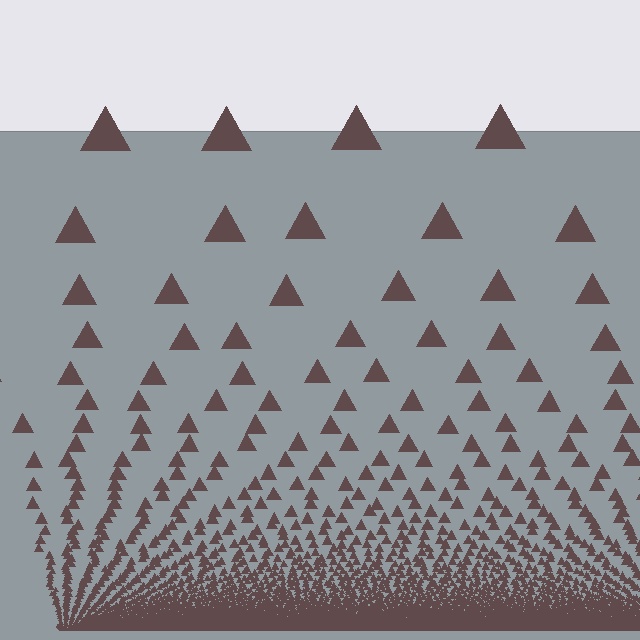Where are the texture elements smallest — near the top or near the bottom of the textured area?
Near the bottom.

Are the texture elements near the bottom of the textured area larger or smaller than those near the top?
Smaller. The gradient is inverted — elements near the bottom are smaller and denser.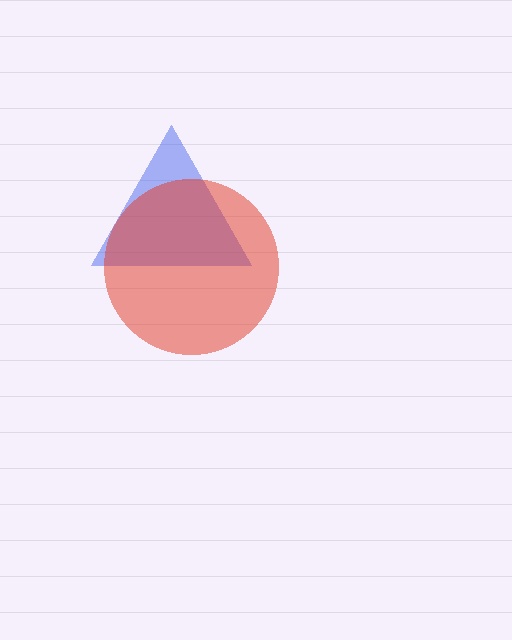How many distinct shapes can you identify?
There are 2 distinct shapes: a blue triangle, a red circle.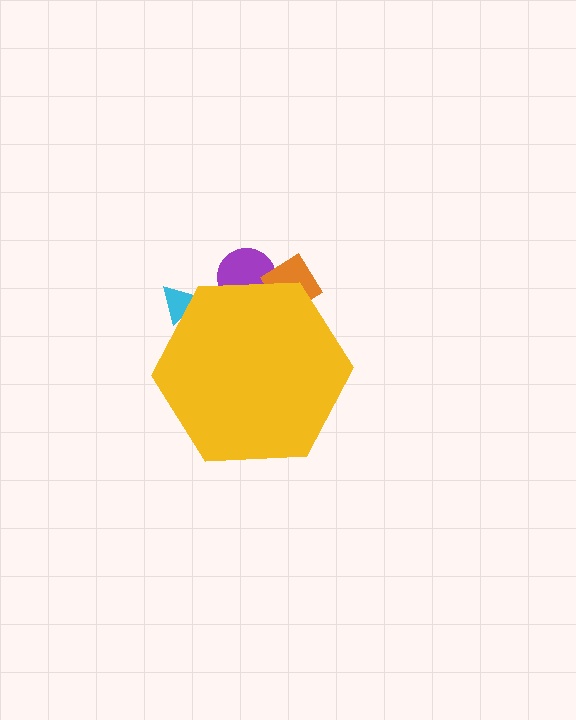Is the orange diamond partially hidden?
Yes, the orange diamond is partially hidden behind the yellow hexagon.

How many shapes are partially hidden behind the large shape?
3 shapes are partially hidden.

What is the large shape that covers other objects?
A yellow hexagon.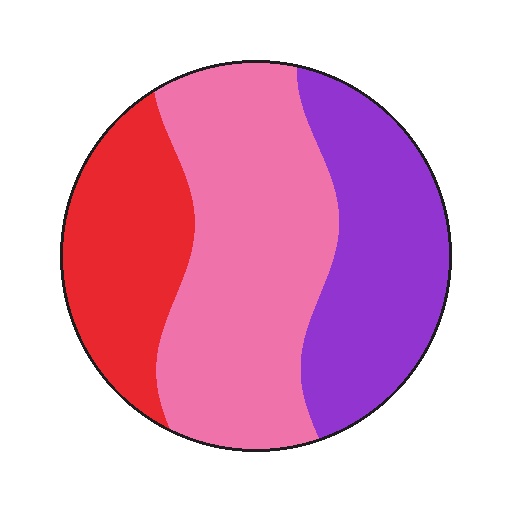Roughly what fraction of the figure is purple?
Purple takes up between a quarter and a half of the figure.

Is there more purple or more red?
Purple.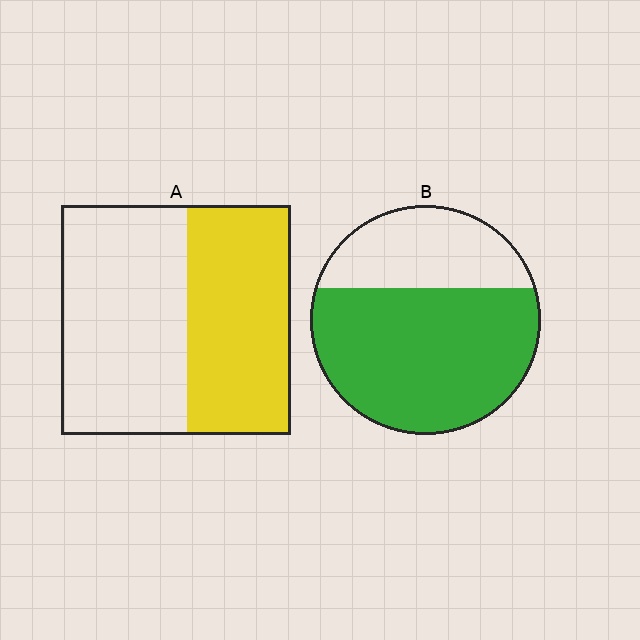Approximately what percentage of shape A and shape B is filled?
A is approximately 45% and B is approximately 65%.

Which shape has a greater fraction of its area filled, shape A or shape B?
Shape B.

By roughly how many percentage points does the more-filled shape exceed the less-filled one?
By roughly 20 percentage points (B over A).